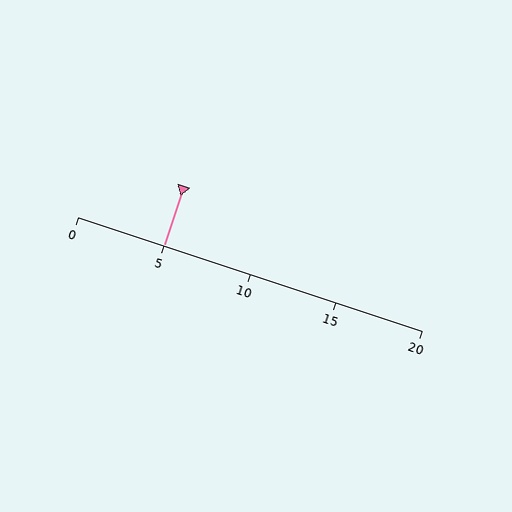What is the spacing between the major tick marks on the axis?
The major ticks are spaced 5 apart.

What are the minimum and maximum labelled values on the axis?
The axis runs from 0 to 20.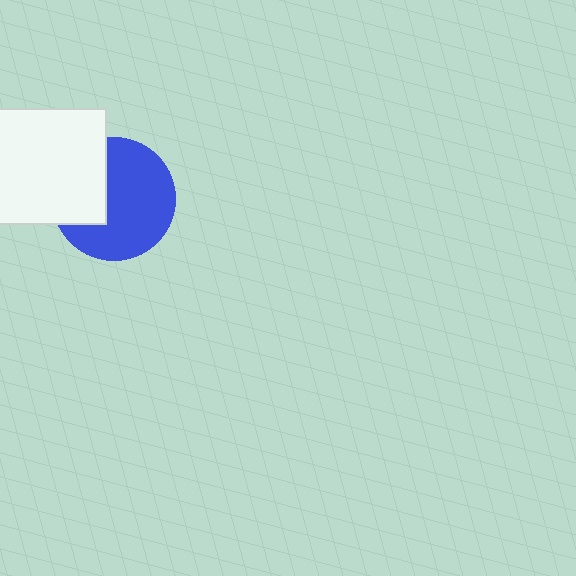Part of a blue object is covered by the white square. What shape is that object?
It is a circle.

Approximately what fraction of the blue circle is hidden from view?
Roughly 33% of the blue circle is hidden behind the white square.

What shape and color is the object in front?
The object in front is a white square.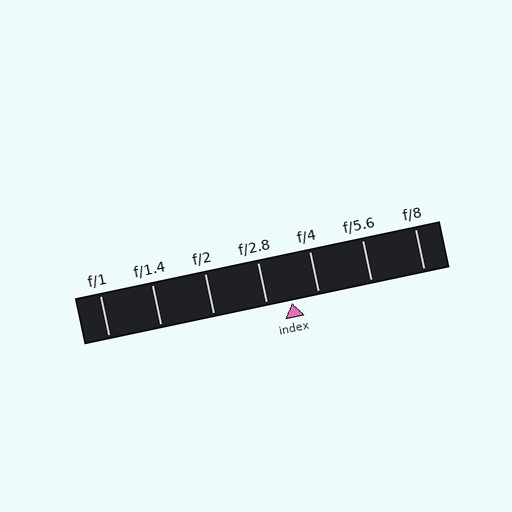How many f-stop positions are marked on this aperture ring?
There are 7 f-stop positions marked.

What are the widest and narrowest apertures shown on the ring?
The widest aperture shown is f/1 and the narrowest is f/8.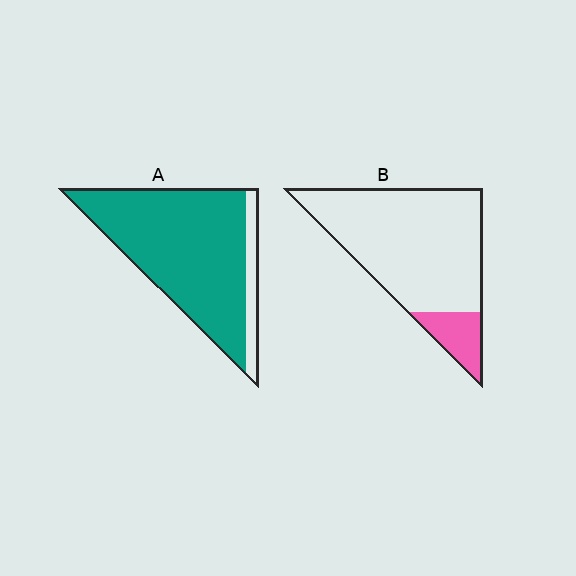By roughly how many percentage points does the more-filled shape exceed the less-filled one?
By roughly 75 percentage points (A over B).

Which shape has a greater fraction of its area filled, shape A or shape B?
Shape A.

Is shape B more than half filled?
No.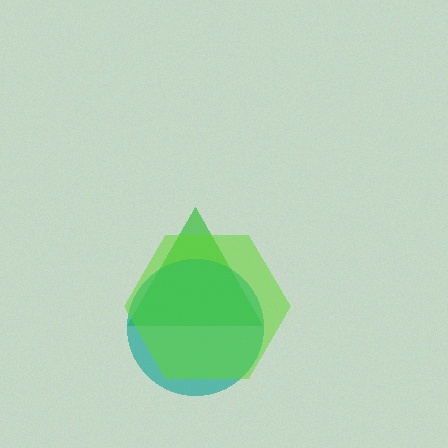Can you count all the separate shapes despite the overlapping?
Yes, there are 3 separate shapes.